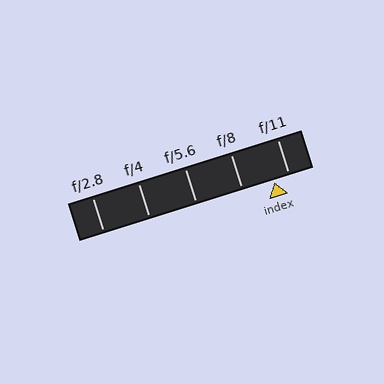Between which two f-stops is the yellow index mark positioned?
The index mark is between f/8 and f/11.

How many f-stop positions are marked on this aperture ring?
There are 5 f-stop positions marked.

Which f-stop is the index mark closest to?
The index mark is closest to f/11.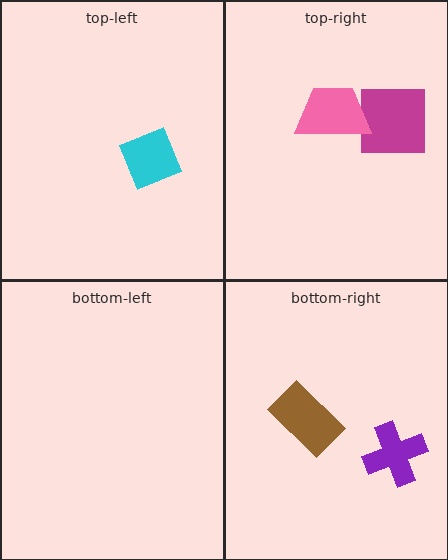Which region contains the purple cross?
The bottom-right region.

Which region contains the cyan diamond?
The top-left region.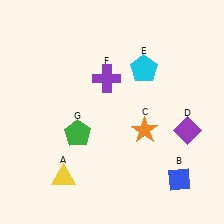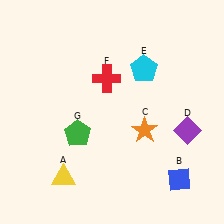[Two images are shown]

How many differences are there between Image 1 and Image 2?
There is 1 difference between the two images.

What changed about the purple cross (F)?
In Image 1, F is purple. In Image 2, it changed to red.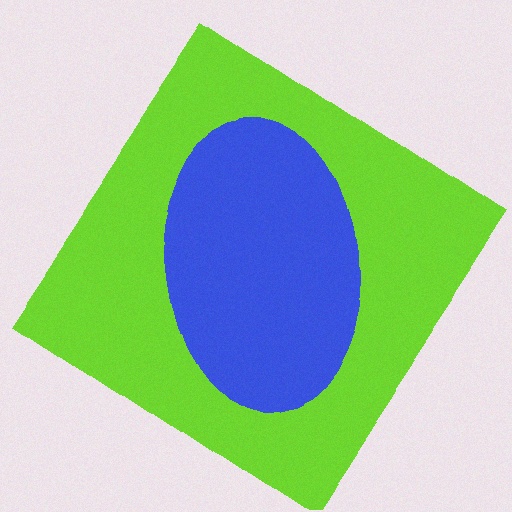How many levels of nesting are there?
2.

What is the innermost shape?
The blue ellipse.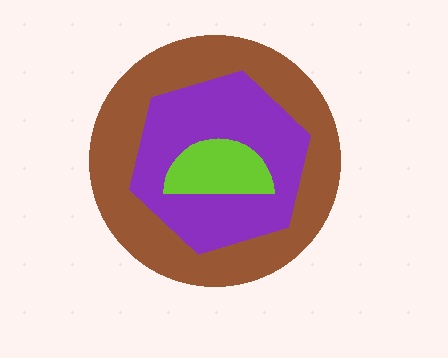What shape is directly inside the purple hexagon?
The lime semicircle.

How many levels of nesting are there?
3.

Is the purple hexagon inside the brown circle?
Yes.